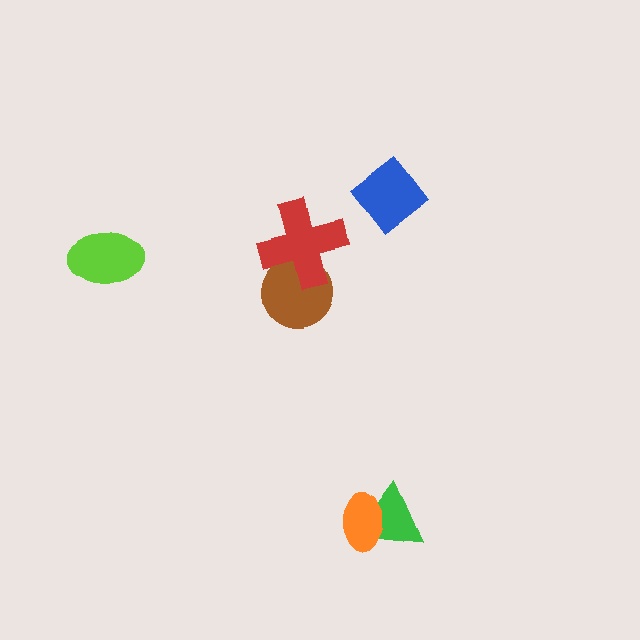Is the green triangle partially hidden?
Yes, it is partially covered by another shape.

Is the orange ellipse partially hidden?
No, no other shape covers it.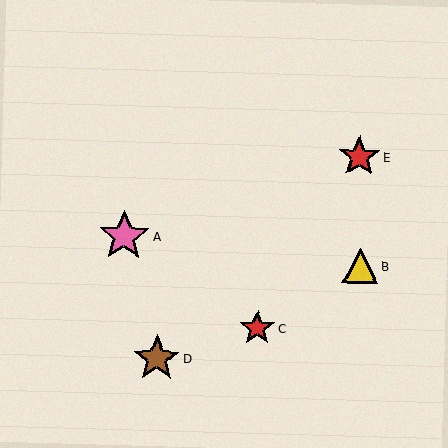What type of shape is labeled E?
Shape E is a red star.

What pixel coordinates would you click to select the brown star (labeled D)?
Click at (157, 358) to select the brown star D.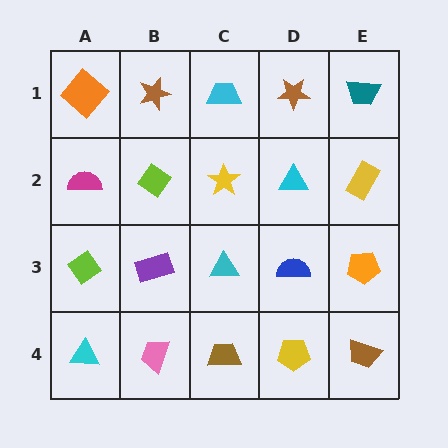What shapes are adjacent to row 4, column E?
An orange pentagon (row 3, column E), a yellow pentagon (row 4, column D).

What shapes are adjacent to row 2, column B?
A brown star (row 1, column B), a purple rectangle (row 3, column B), a magenta semicircle (row 2, column A), a yellow star (row 2, column C).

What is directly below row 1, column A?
A magenta semicircle.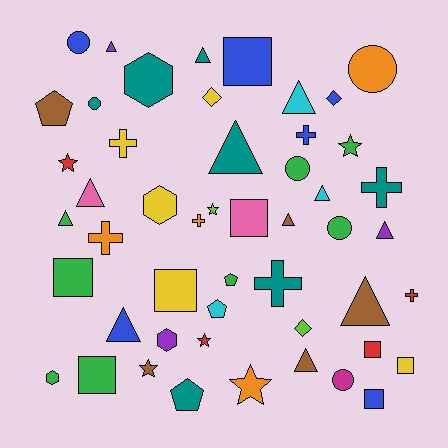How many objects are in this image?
There are 50 objects.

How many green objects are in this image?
There are 8 green objects.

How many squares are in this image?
There are 8 squares.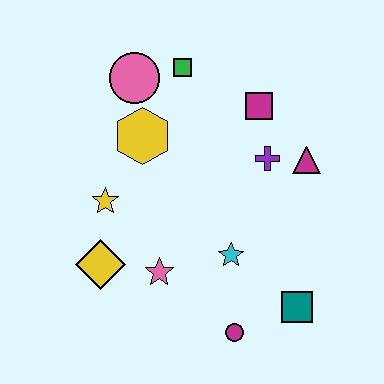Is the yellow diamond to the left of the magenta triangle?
Yes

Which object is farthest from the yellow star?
The teal square is farthest from the yellow star.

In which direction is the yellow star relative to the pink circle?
The yellow star is below the pink circle.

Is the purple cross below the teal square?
No